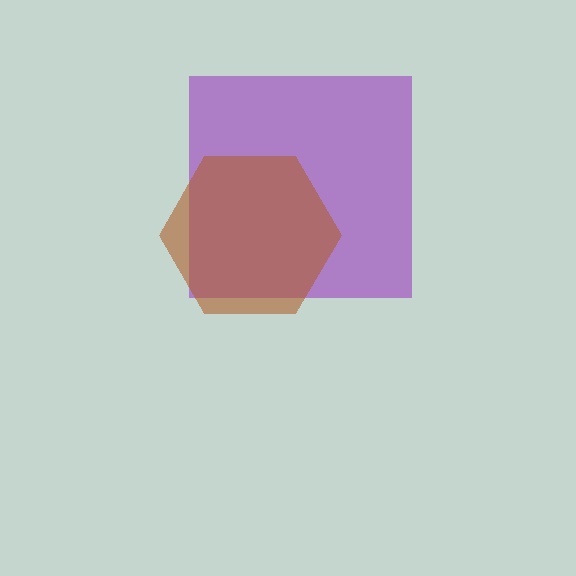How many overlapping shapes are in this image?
There are 2 overlapping shapes in the image.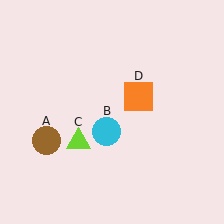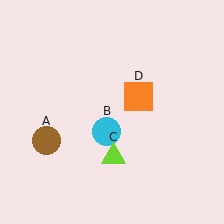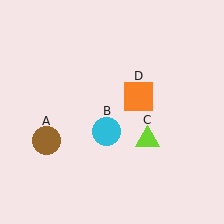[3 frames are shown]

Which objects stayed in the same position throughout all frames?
Brown circle (object A) and cyan circle (object B) and orange square (object D) remained stationary.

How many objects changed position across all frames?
1 object changed position: lime triangle (object C).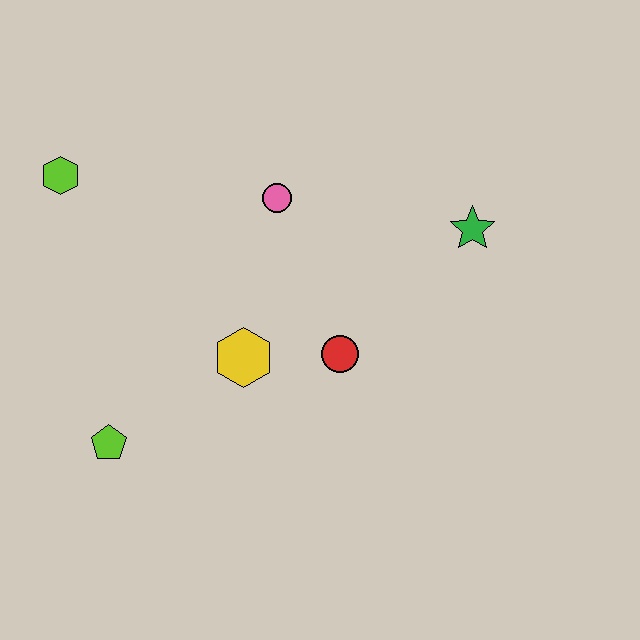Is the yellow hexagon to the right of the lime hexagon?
Yes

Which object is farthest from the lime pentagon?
The green star is farthest from the lime pentagon.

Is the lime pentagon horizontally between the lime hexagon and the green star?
Yes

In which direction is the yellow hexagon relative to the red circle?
The yellow hexagon is to the left of the red circle.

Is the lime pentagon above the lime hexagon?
No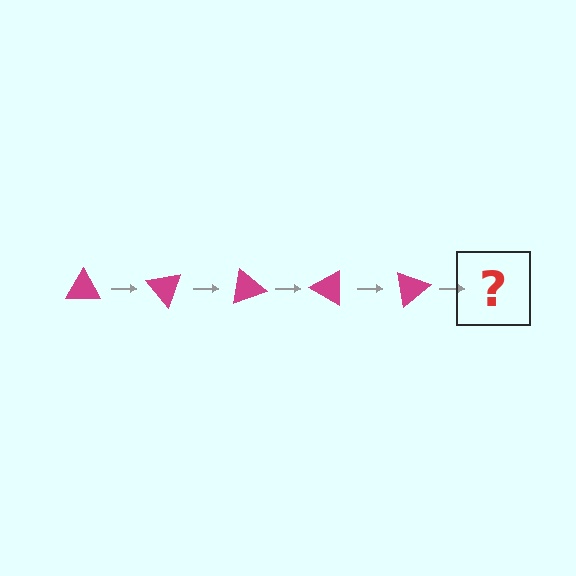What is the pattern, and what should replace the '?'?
The pattern is that the triangle rotates 50 degrees each step. The '?' should be a magenta triangle rotated 250 degrees.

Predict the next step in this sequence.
The next step is a magenta triangle rotated 250 degrees.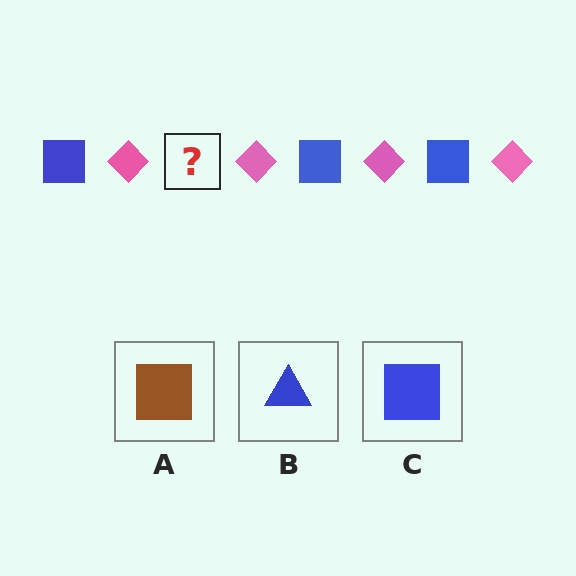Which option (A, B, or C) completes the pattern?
C.